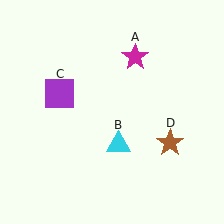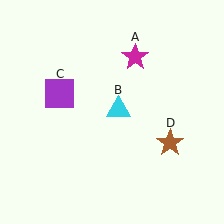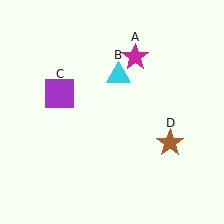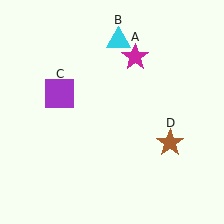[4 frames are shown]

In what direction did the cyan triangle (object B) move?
The cyan triangle (object B) moved up.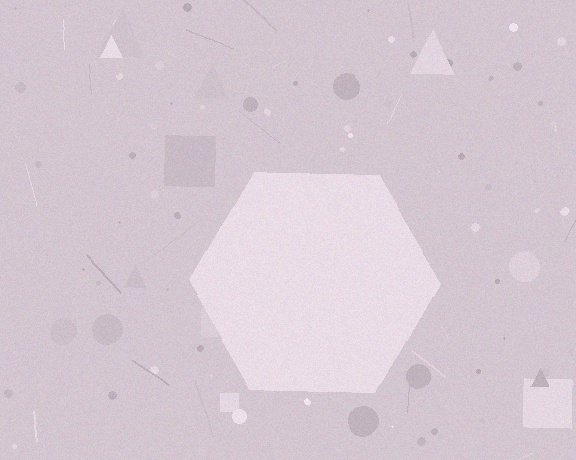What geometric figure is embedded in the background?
A hexagon is embedded in the background.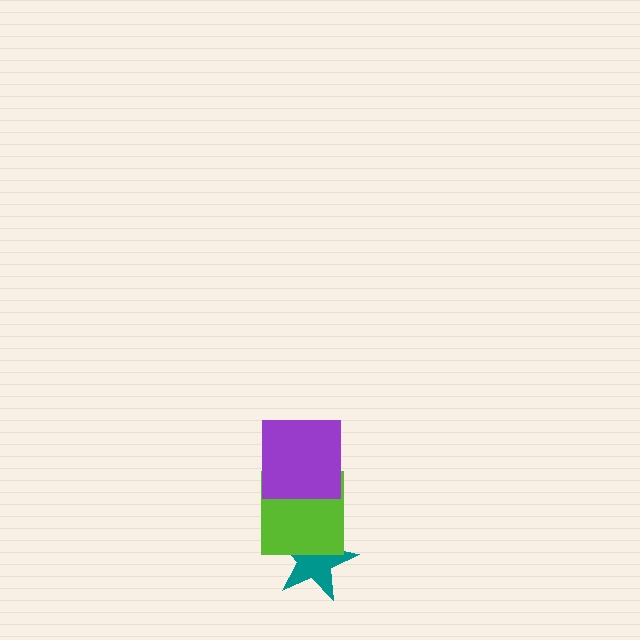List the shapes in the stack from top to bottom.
From top to bottom: the purple square, the lime square, the teal star.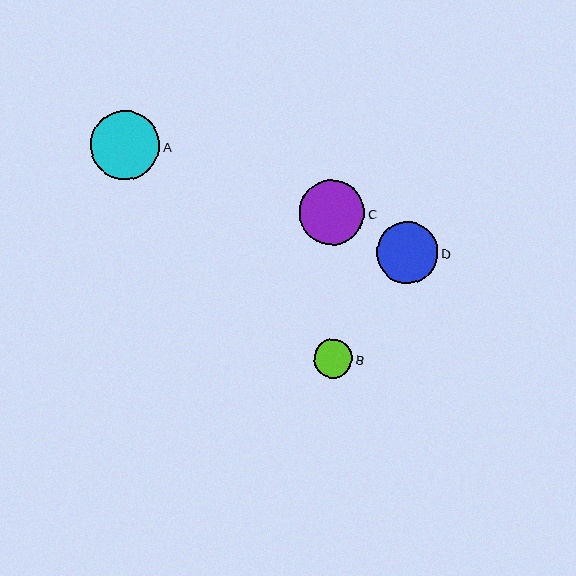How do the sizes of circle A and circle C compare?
Circle A and circle C are approximately the same size.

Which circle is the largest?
Circle A is the largest with a size of approximately 69 pixels.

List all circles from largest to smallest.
From largest to smallest: A, C, D, B.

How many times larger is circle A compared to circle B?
Circle A is approximately 1.8 times the size of circle B.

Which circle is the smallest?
Circle B is the smallest with a size of approximately 39 pixels.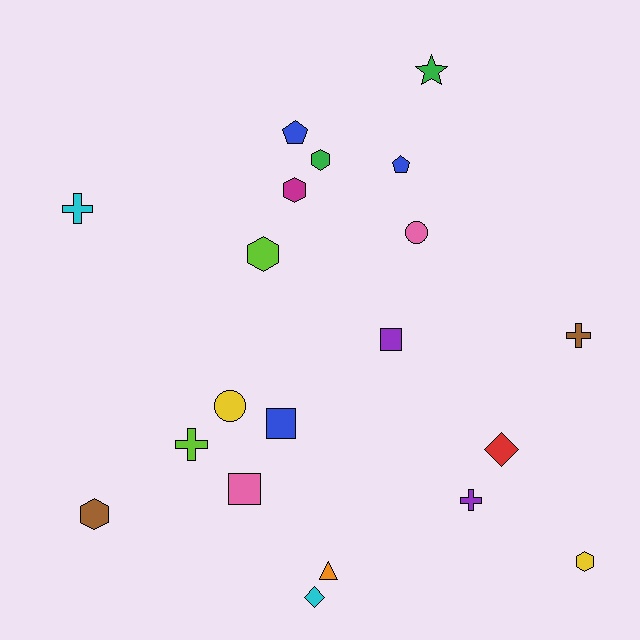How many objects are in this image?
There are 20 objects.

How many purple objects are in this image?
There are 2 purple objects.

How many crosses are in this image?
There are 4 crosses.